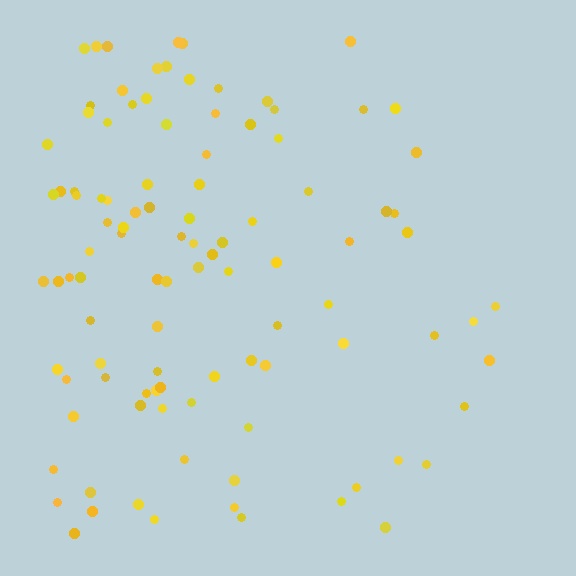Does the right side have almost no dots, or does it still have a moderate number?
Still a moderate number, just noticeably fewer than the left.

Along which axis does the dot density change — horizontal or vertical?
Horizontal.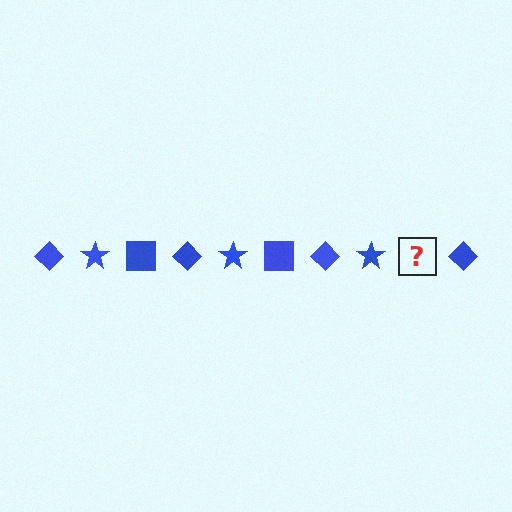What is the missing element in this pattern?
The missing element is a blue square.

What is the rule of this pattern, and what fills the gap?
The rule is that the pattern cycles through diamond, star, square shapes in blue. The gap should be filled with a blue square.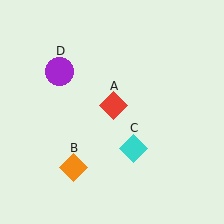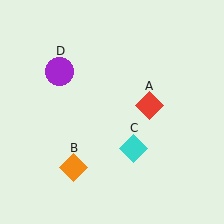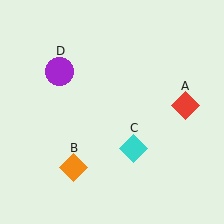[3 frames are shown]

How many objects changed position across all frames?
1 object changed position: red diamond (object A).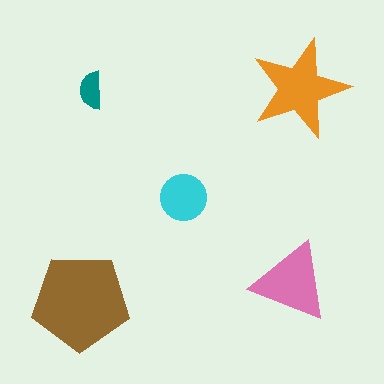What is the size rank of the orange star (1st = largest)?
2nd.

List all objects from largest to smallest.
The brown pentagon, the orange star, the pink triangle, the cyan circle, the teal semicircle.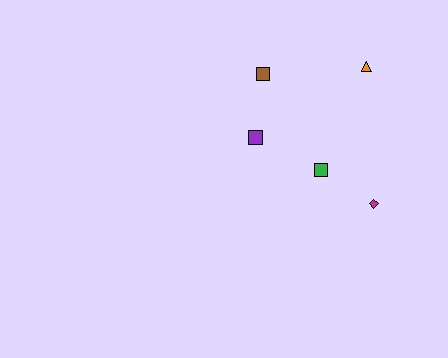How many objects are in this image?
There are 5 objects.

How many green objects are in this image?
There is 1 green object.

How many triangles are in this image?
There is 1 triangle.